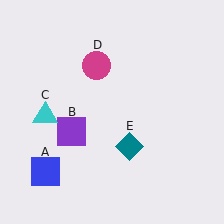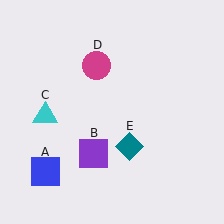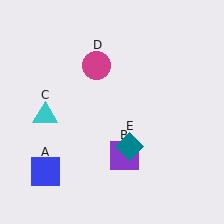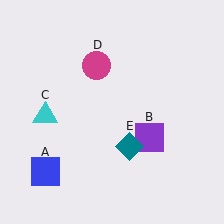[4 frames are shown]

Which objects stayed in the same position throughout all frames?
Blue square (object A) and cyan triangle (object C) and magenta circle (object D) and teal diamond (object E) remained stationary.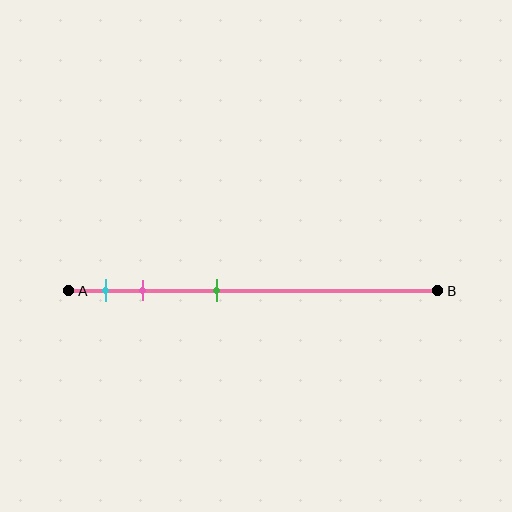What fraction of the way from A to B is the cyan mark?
The cyan mark is approximately 10% (0.1) of the way from A to B.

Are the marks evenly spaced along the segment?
No, the marks are not evenly spaced.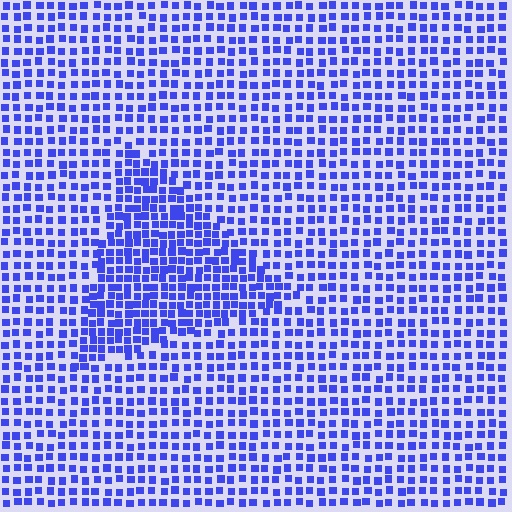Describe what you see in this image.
The image contains small blue elements arranged at two different densities. A triangle-shaped region is visible where the elements are more densely packed than the surrounding area.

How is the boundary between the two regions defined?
The boundary is defined by a change in element density (approximately 1.6x ratio). All elements are the same color, size, and shape.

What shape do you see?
I see a triangle.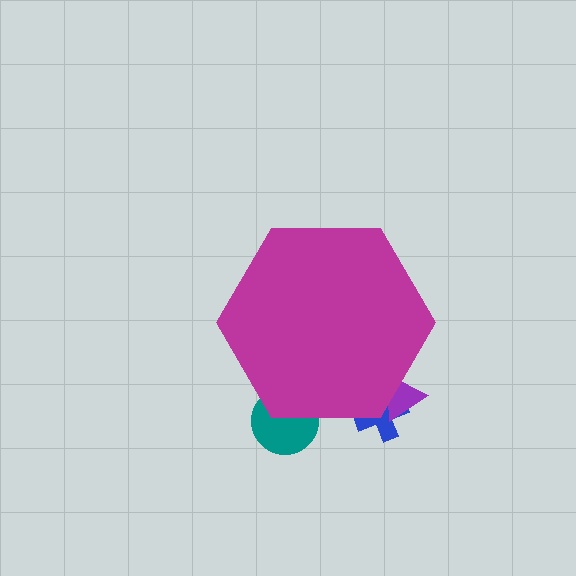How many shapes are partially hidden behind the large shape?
3 shapes are partially hidden.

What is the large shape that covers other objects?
A magenta hexagon.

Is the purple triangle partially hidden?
Yes, the purple triangle is partially hidden behind the magenta hexagon.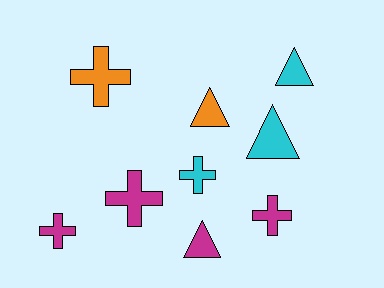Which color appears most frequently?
Magenta, with 4 objects.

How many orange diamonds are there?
There are no orange diamonds.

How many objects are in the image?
There are 9 objects.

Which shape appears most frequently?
Cross, with 5 objects.